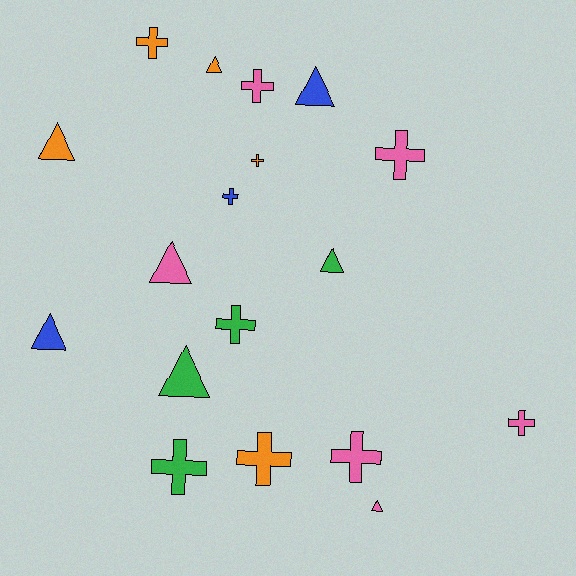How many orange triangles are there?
There are 2 orange triangles.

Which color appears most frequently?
Pink, with 6 objects.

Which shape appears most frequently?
Cross, with 10 objects.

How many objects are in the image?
There are 18 objects.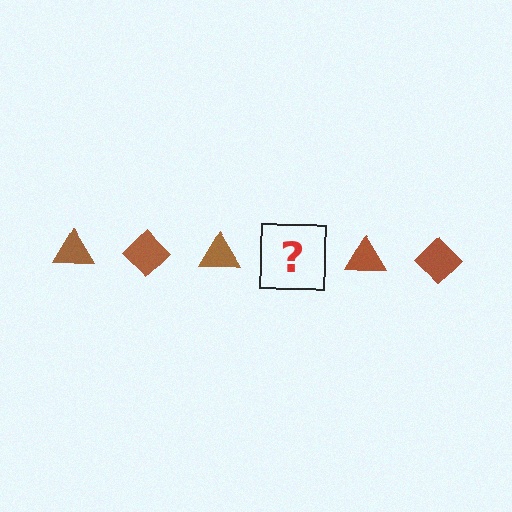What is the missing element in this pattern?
The missing element is a brown diamond.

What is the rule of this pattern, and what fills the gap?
The rule is that the pattern cycles through triangle, diamond shapes in brown. The gap should be filled with a brown diamond.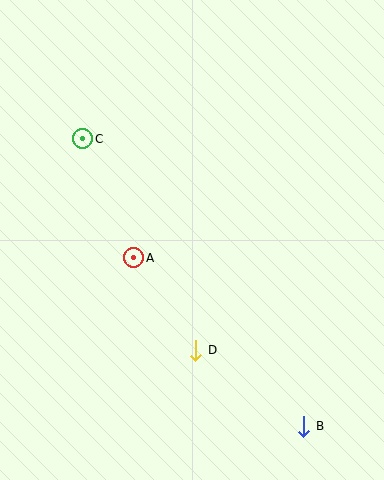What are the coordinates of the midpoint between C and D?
The midpoint between C and D is at (139, 244).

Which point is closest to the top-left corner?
Point C is closest to the top-left corner.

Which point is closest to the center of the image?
Point A at (134, 258) is closest to the center.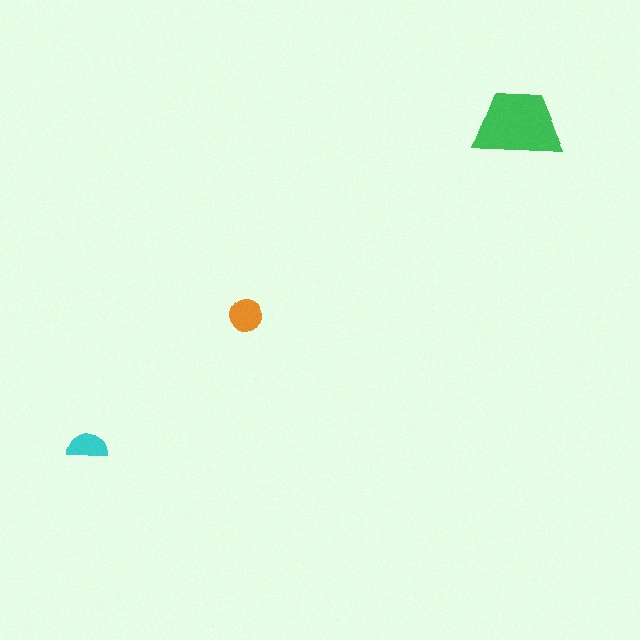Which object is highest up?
The green trapezoid is topmost.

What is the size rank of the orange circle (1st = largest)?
2nd.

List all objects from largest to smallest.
The green trapezoid, the orange circle, the cyan semicircle.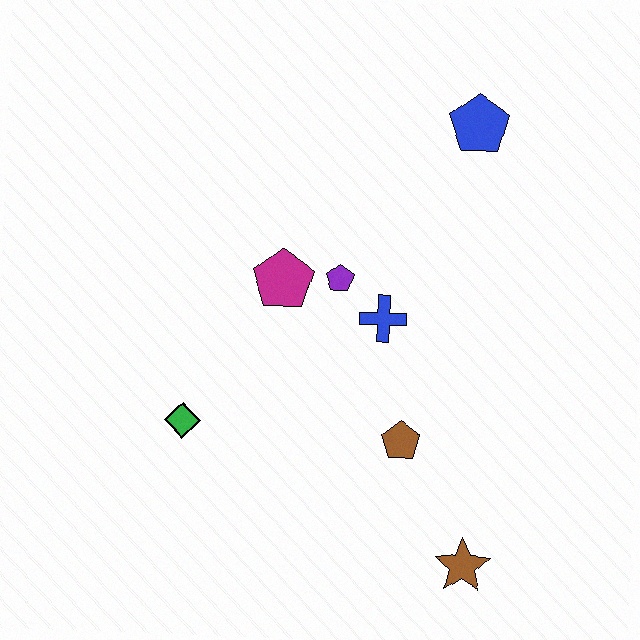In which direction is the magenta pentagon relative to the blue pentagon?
The magenta pentagon is to the left of the blue pentagon.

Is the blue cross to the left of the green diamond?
No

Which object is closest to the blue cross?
The purple pentagon is closest to the blue cross.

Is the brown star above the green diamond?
No